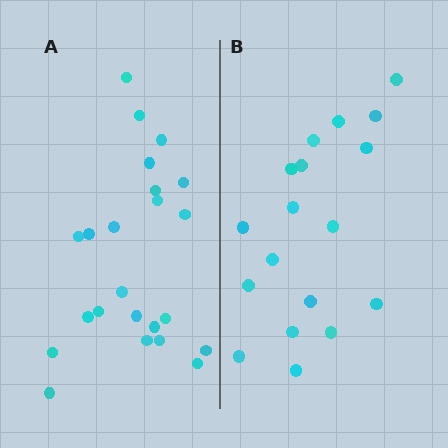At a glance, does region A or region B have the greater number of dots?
Region A (the left region) has more dots.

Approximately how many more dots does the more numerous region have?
Region A has about 5 more dots than region B.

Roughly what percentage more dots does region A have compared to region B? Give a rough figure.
About 30% more.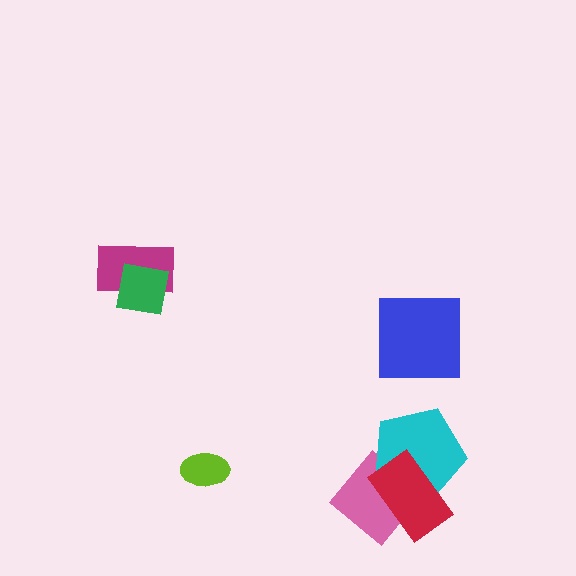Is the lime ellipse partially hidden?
No, no other shape covers it.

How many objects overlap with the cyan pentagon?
2 objects overlap with the cyan pentagon.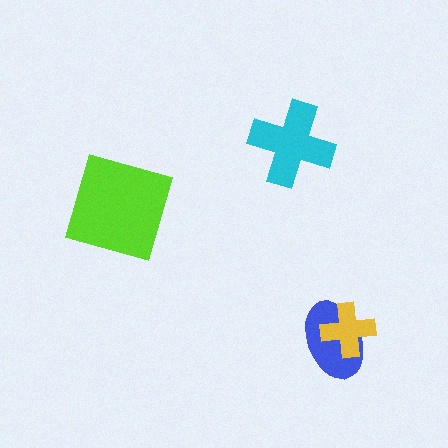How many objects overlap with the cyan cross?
0 objects overlap with the cyan cross.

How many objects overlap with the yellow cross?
1 object overlaps with the yellow cross.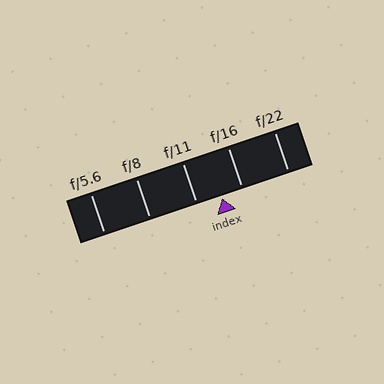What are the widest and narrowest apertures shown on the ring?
The widest aperture shown is f/5.6 and the narrowest is f/22.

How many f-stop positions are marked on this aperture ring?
There are 5 f-stop positions marked.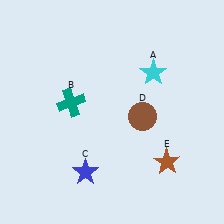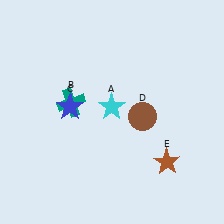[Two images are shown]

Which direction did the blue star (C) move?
The blue star (C) moved up.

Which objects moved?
The objects that moved are: the cyan star (A), the blue star (C).